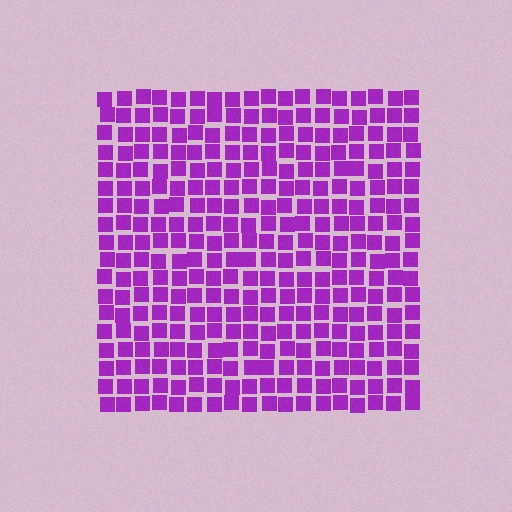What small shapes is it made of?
It is made of small squares.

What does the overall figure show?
The overall figure shows a square.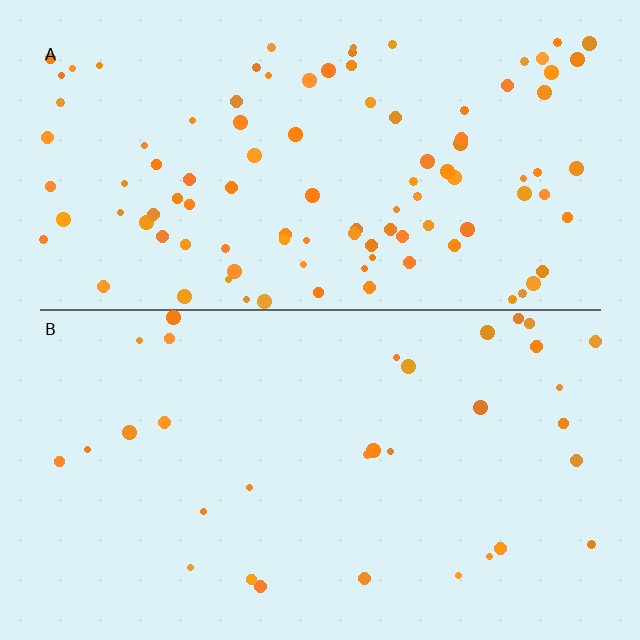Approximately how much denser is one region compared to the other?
Approximately 3.1× — region A over region B.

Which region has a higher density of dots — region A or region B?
A (the top).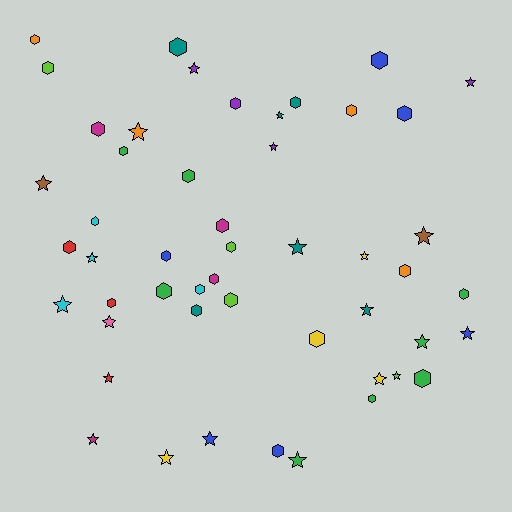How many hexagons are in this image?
There are 28 hexagons.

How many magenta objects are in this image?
There are 4 magenta objects.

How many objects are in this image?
There are 50 objects.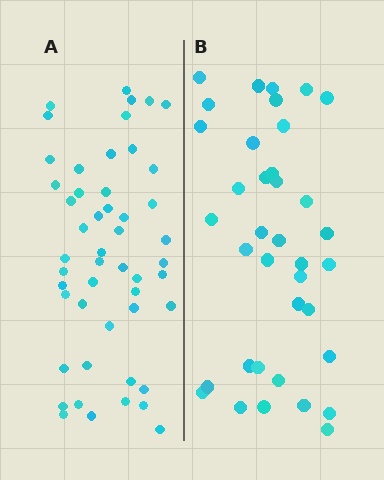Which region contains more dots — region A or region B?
Region A (the left region) has more dots.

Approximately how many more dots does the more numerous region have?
Region A has approximately 15 more dots than region B.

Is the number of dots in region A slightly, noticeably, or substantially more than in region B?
Region A has noticeably more, but not dramatically so. The ratio is roughly 1.4 to 1.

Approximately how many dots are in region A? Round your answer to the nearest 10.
About 50 dots.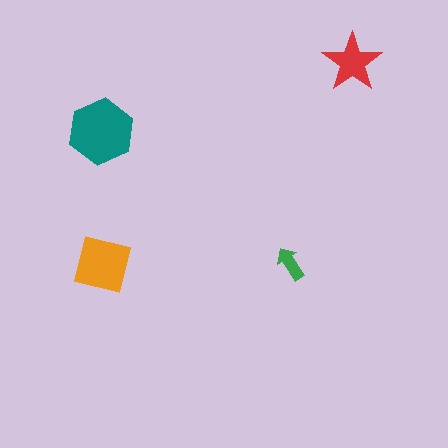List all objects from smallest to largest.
The green arrow, the red star, the orange square, the teal hexagon.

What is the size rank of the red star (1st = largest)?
3rd.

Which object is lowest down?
The orange square is bottommost.